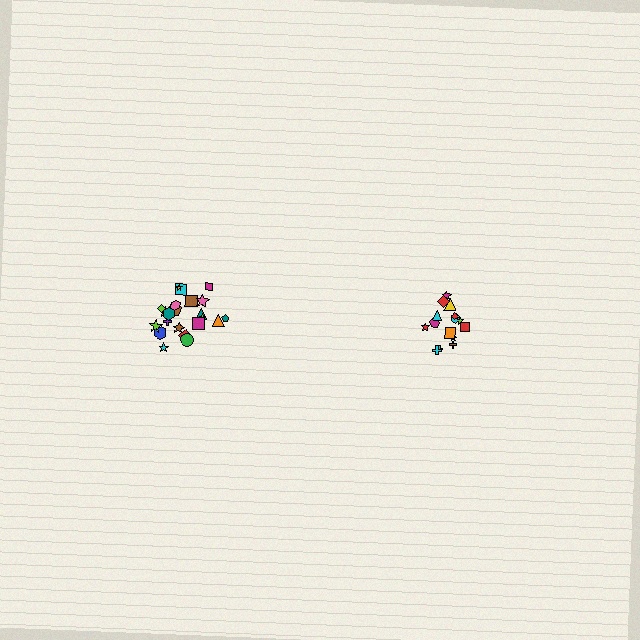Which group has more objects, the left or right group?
The left group.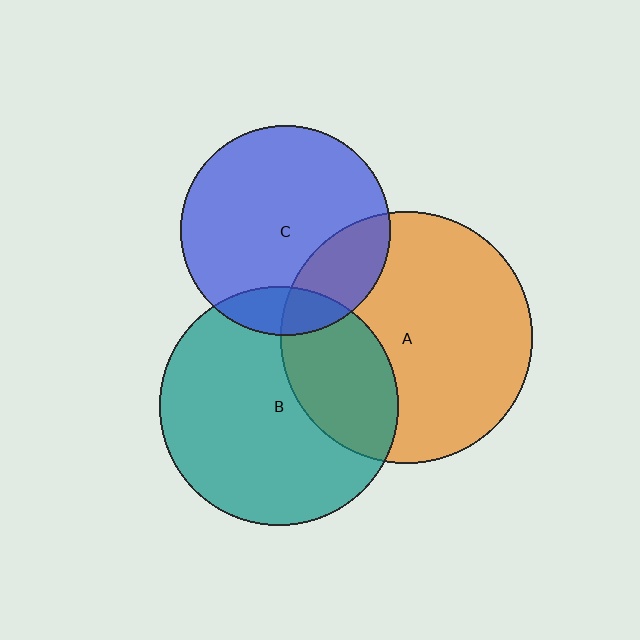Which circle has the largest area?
Circle A (orange).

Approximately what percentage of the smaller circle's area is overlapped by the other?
Approximately 15%.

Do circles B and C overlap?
Yes.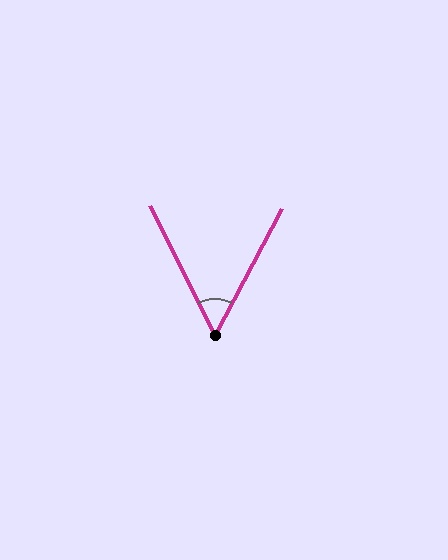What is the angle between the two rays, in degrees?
Approximately 55 degrees.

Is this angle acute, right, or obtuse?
It is acute.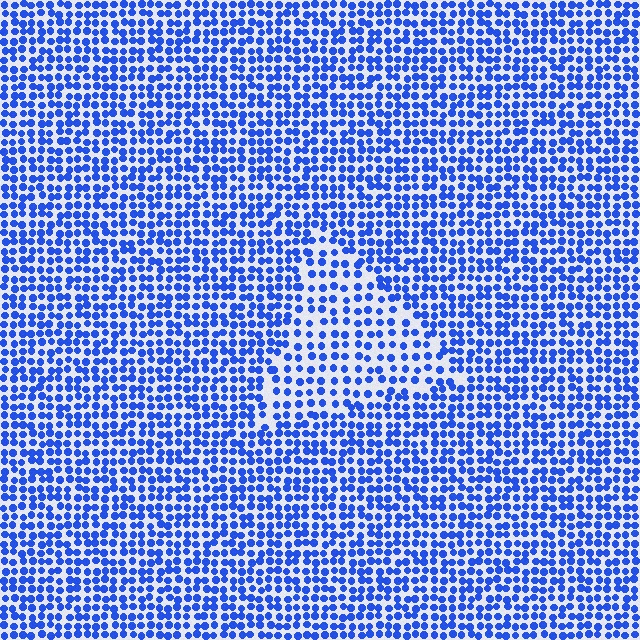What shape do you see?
I see a triangle.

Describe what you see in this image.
The image contains small blue elements arranged at two different densities. A triangle-shaped region is visible where the elements are less densely packed than the surrounding area.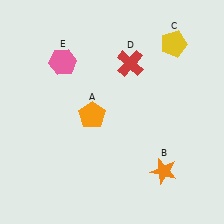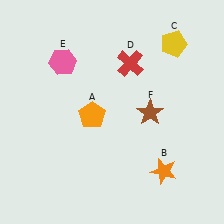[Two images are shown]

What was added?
A brown star (F) was added in Image 2.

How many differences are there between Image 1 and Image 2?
There is 1 difference between the two images.